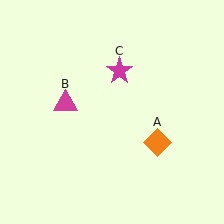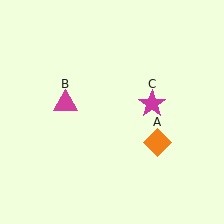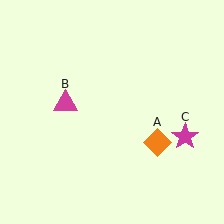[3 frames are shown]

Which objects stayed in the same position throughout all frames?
Orange diamond (object A) and magenta triangle (object B) remained stationary.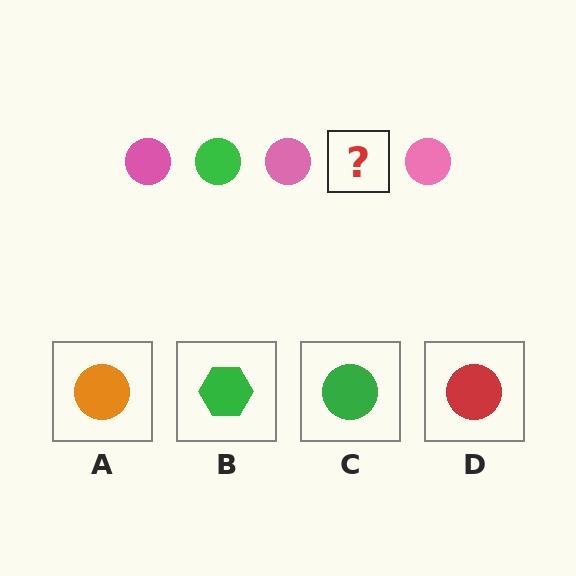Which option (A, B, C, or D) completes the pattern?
C.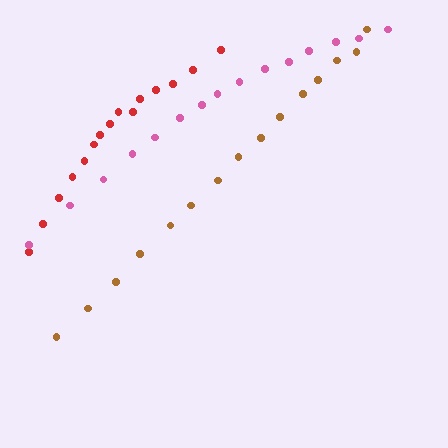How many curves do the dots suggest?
There are 3 distinct paths.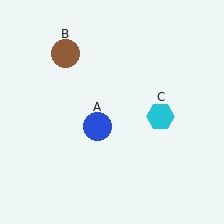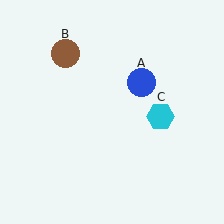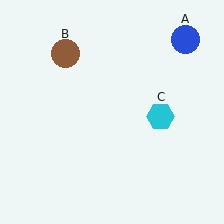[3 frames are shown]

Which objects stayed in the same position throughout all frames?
Brown circle (object B) and cyan hexagon (object C) remained stationary.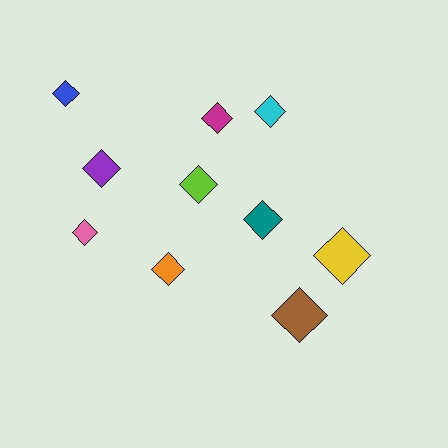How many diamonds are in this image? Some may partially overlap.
There are 10 diamonds.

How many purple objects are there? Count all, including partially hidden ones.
There is 1 purple object.